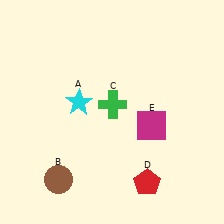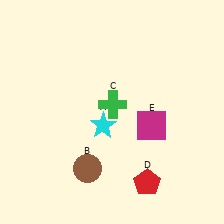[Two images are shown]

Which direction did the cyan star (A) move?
The cyan star (A) moved right.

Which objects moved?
The objects that moved are: the cyan star (A), the brown circle (B).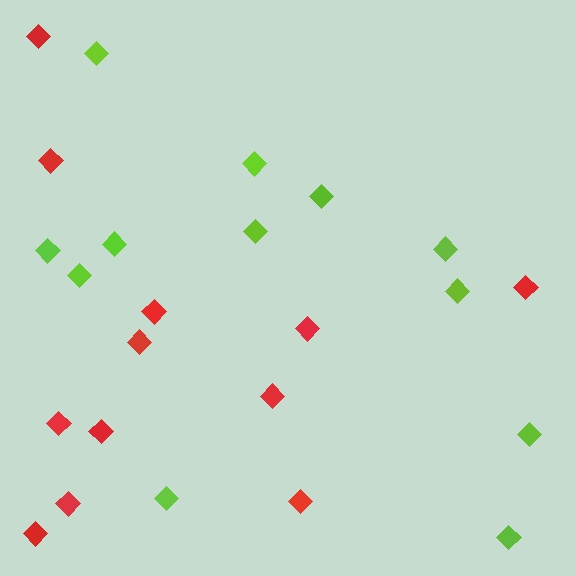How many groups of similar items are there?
There are 2 groups: one group of red diamonds (12) and one group of lime diamonds (12).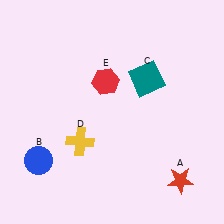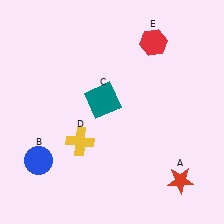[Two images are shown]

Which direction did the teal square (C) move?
The teal square (C) moved left.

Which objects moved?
The objects that moved are: the teal square (C), the red hexagon (E).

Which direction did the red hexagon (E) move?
The red hexagon (E) moved right.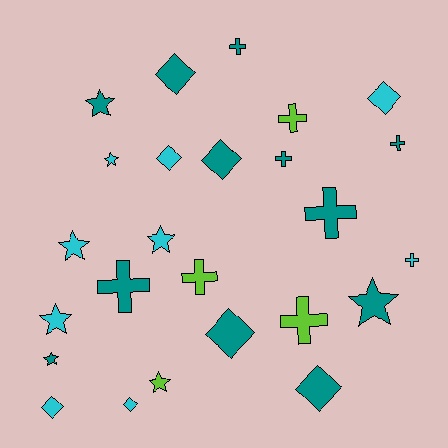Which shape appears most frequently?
Cross, with 9 objects.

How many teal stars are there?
There are 3 teal stars.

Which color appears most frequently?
Teal, with 12 objects.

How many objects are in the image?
There are 25 objects.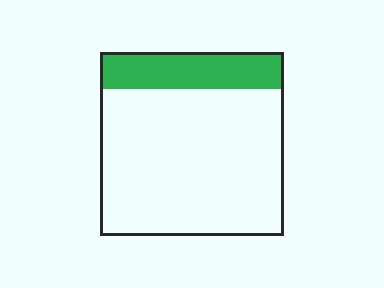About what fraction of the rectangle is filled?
About one fifth (1/5).